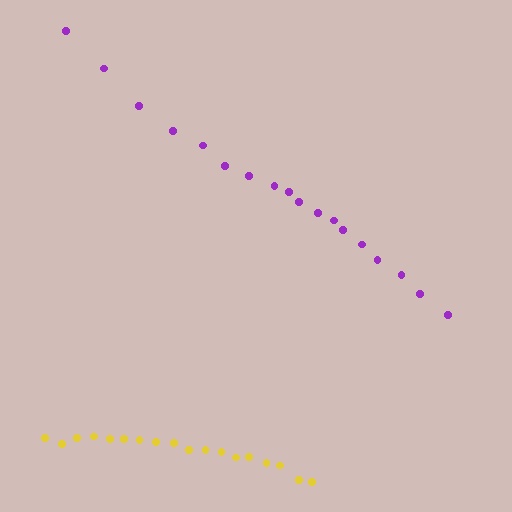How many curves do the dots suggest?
There are 2 distinct paths.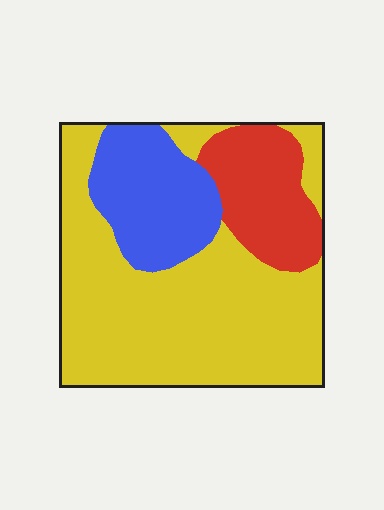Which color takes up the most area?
Yellow, at roughly 60%.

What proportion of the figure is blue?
Blue takes up less than a quarter of the figure.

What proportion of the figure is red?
Red covers around 20% of the figure.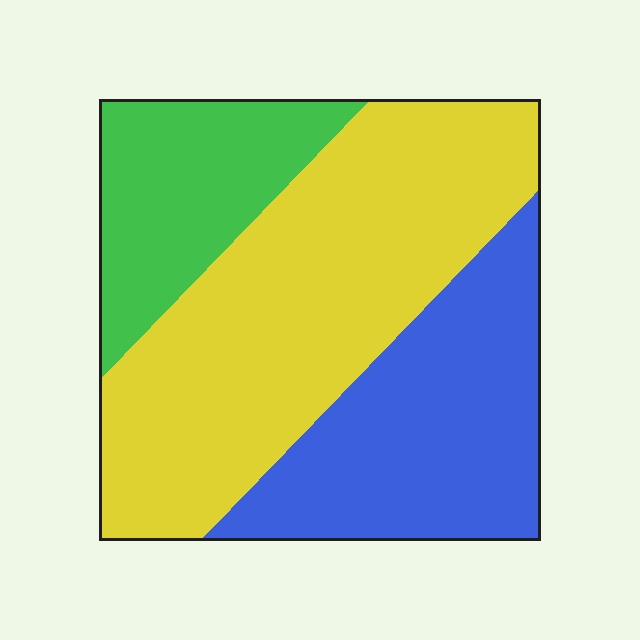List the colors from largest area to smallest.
From largest to smallest: yellow, blue, green.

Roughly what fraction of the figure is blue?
Blue covers around 30% of the figure.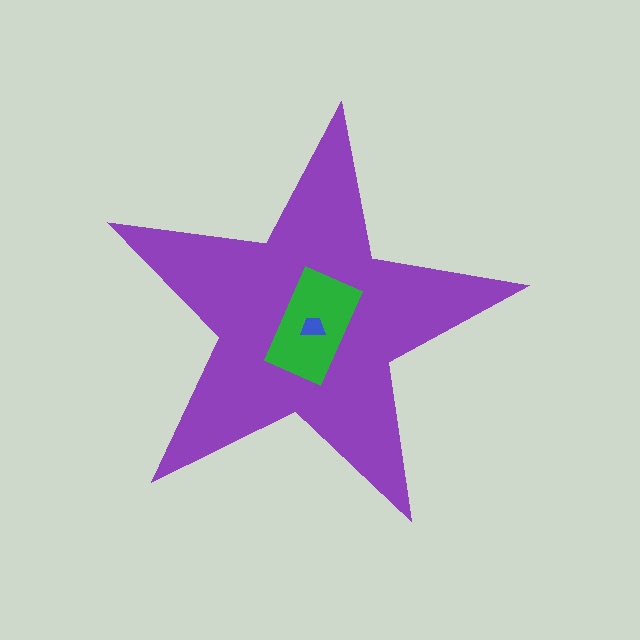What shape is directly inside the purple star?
The green rectangle.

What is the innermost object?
The blue trapezoid.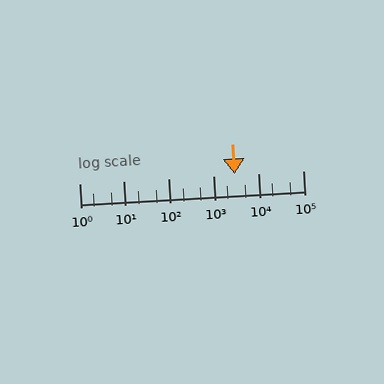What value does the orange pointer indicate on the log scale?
The pointer indicates approximately 3000.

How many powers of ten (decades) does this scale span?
The scale spans 5 decades, from 1 to 100000.